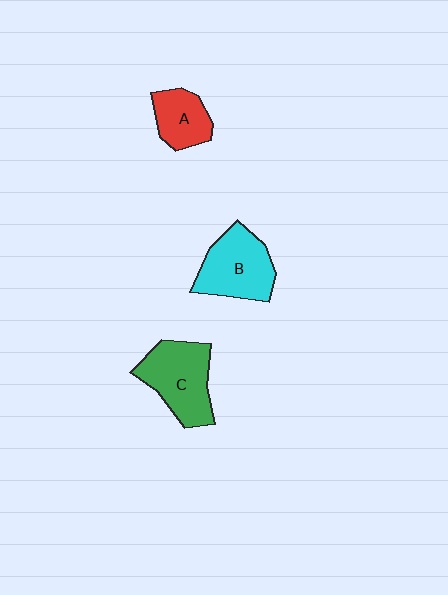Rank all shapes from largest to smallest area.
From largest to smallest: C (green), B (cyan), A (red).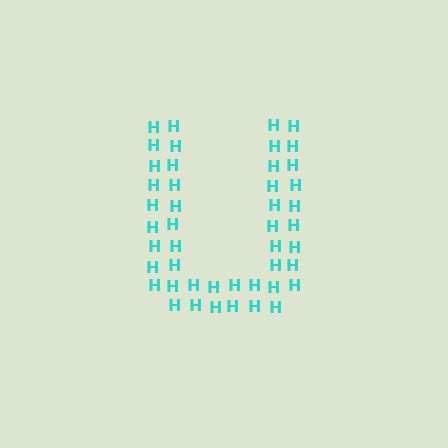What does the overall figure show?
The overall figure shows the letter U.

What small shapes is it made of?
It is made of small letter H's.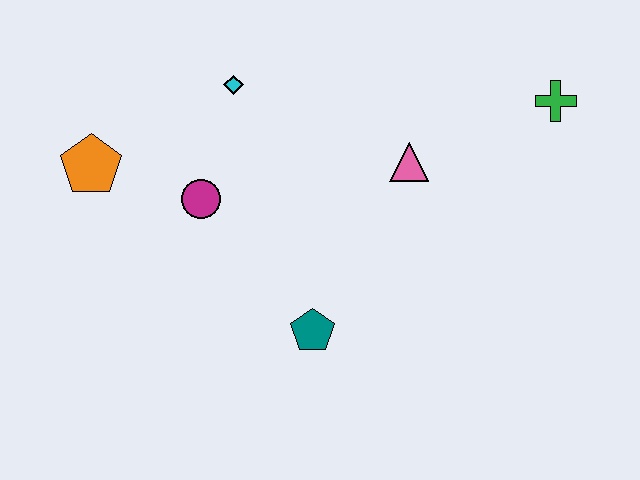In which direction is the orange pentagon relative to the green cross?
The orange pentagon is to the left of the green cross.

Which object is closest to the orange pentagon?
The magenta circle is closest to the orange pentagon.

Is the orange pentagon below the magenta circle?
No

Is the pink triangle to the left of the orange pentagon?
No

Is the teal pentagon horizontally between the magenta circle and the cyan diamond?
No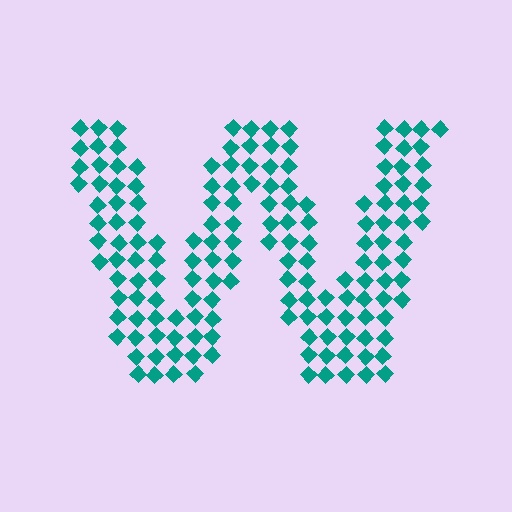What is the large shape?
The large shape is the letter W.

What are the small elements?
The small elements are diamonds.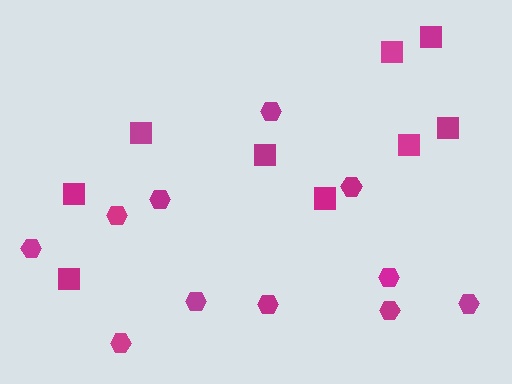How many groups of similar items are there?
There are 2 groups: one group of hexagons (11) and one group of squares (9).